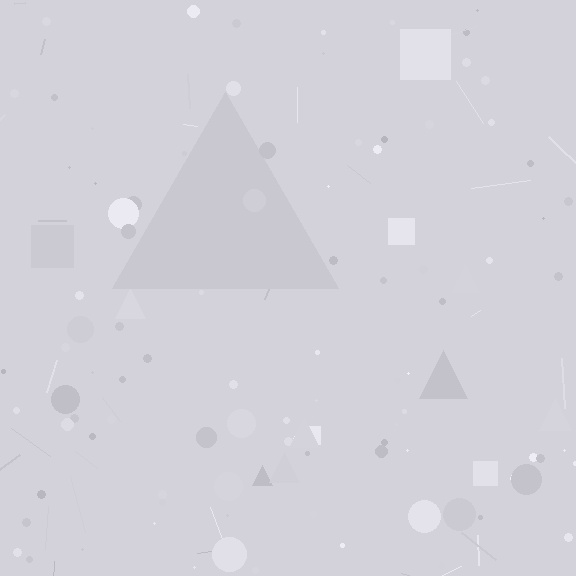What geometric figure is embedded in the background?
A triangle is embedded in the background.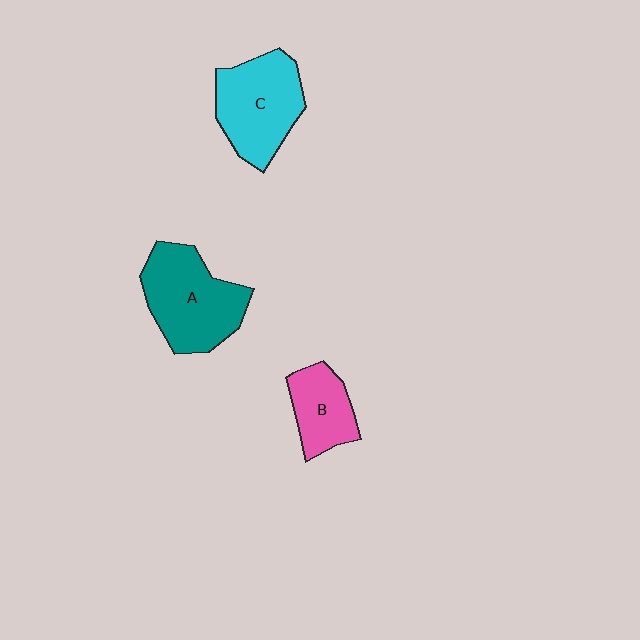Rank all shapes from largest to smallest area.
From largest to smallest: A (teal), C (cyan), B (pink).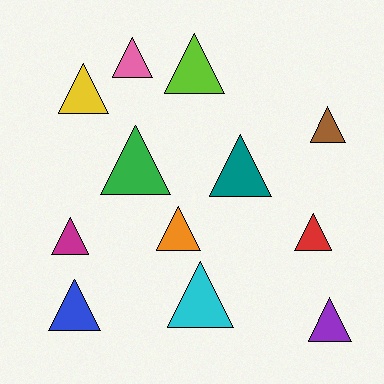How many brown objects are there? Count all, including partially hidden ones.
There is 1 brown object.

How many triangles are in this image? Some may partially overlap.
There are 12 triangles.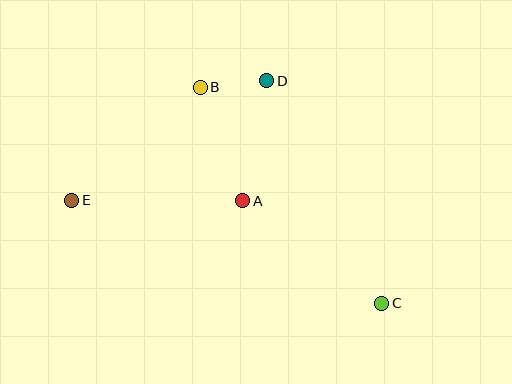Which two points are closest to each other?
Points B and D are closest to each other.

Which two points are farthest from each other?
Points C and E are farthest from each other.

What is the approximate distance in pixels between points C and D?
The distance between C and D is approximately 250 pixels.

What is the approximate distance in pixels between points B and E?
The distance between B and E is approximately 171 pixels.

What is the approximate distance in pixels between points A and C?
The distance between A and C is approximately 173 pixels.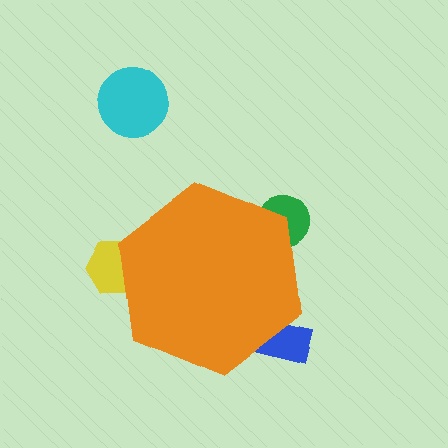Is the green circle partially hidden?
Yes, the green circle is partially hidden behind the orange hexagon.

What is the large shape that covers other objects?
An orange hexagon.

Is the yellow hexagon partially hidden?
Yes, the yellow hexagon is partially hidden behind the orange hexagon.